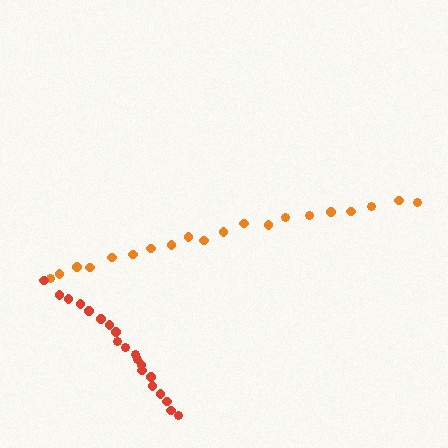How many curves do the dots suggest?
There are 2 distinct paths.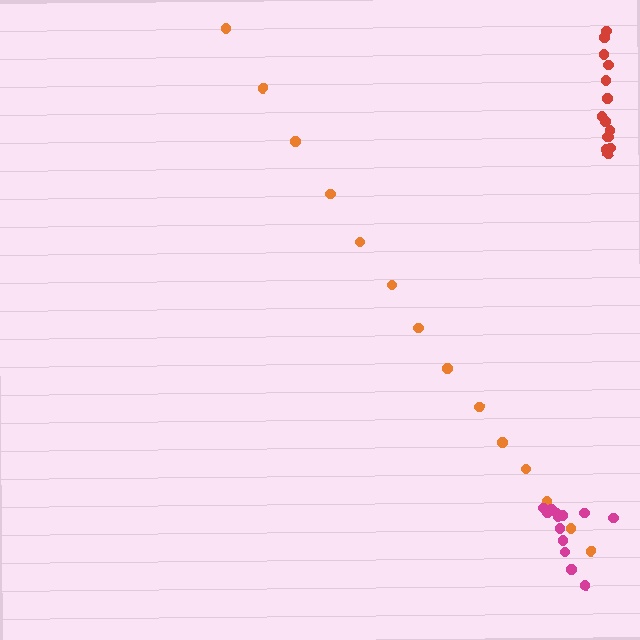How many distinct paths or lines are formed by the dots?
There are 3 distinct paths.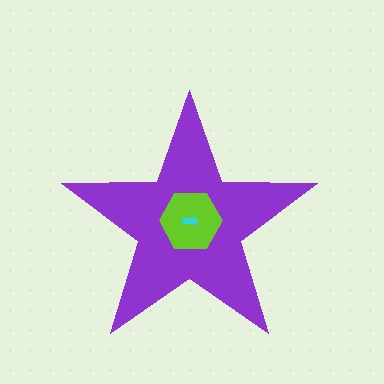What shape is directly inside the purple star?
The lime hexagon.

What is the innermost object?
The cyan arrow.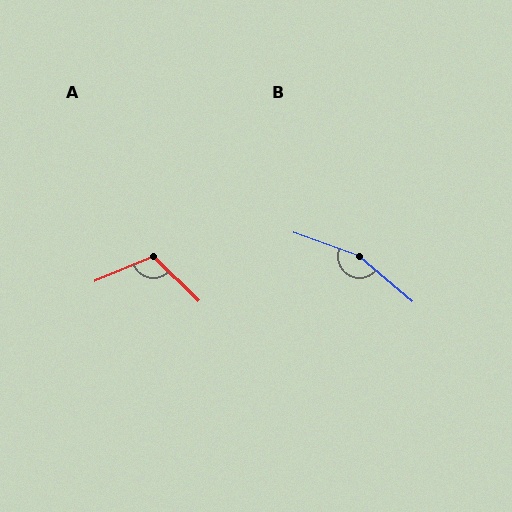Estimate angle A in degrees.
Approximately 113 degrees.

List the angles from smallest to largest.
A (113°), B (160°).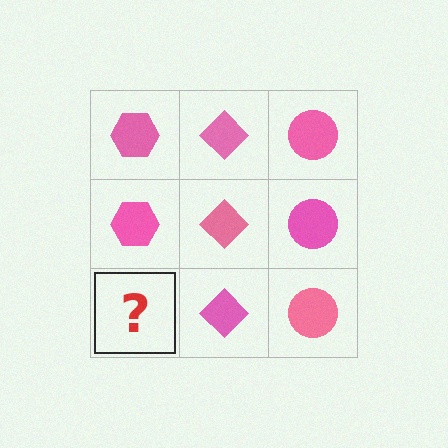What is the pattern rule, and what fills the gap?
The rule is that each column has a consistent shape. The gap should be filled with a pink hexagon.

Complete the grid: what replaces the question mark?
The question mark should be replaced with a pink hexagon.